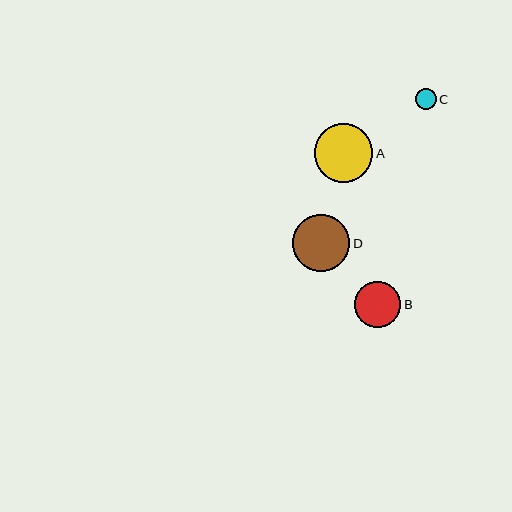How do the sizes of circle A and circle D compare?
Circle A and circle D are approximately the same size.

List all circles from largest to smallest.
From largest to smallest: A, D, B, C.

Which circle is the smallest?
Circle C is the smallest with a size of approximately 21 pixels.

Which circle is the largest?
Circle A is the largest with a size of approximately 59 pixels.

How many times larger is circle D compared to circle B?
Circle D is approximately 1.2 times the size of circle B.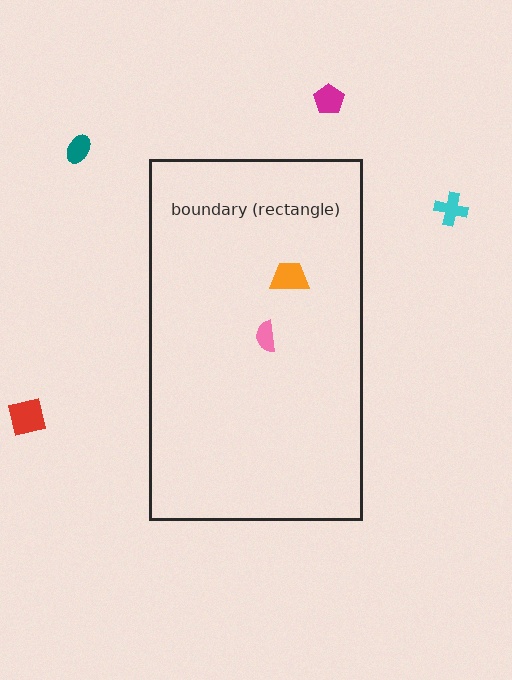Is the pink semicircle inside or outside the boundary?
Inside.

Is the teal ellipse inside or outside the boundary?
Outside.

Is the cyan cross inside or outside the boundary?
Outside.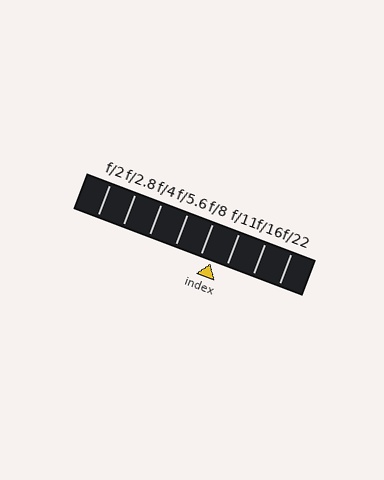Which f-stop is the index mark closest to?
The index mark is closest to f/8.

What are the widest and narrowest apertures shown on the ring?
The widest aperture shown is f/2 and the narrowest is f/22.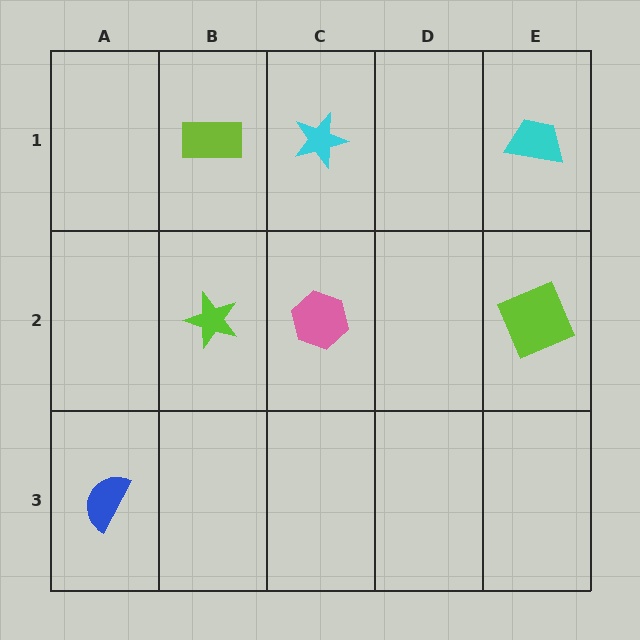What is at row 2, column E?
A lime square.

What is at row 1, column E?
A cyan trapezoid.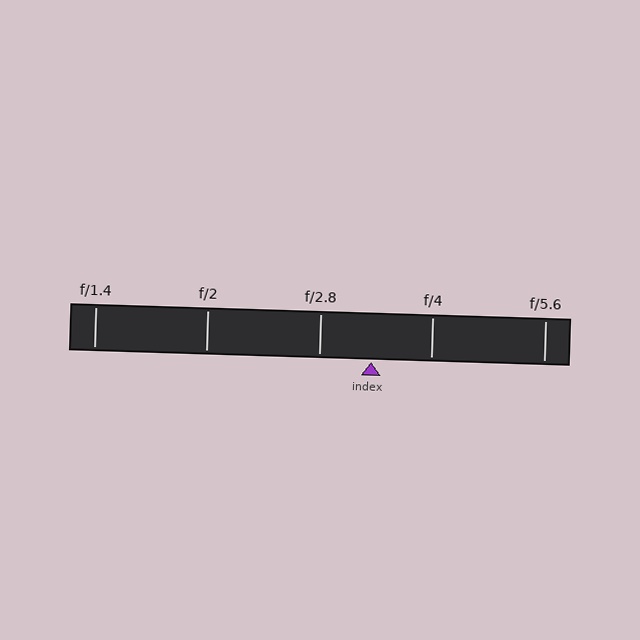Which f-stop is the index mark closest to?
The index mark is closest to f/2.8.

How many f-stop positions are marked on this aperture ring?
There are 5 f-stop positions marked.